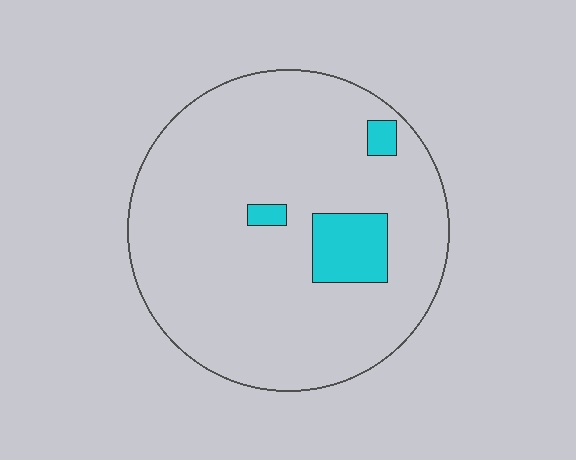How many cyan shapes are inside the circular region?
3.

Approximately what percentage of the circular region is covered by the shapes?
Approximately 10%.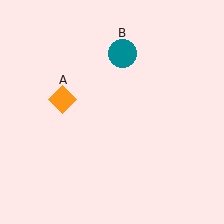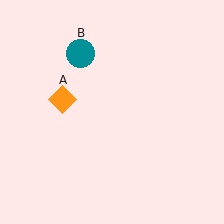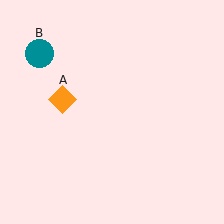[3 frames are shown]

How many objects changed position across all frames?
1 object changed position: teal circle (object B).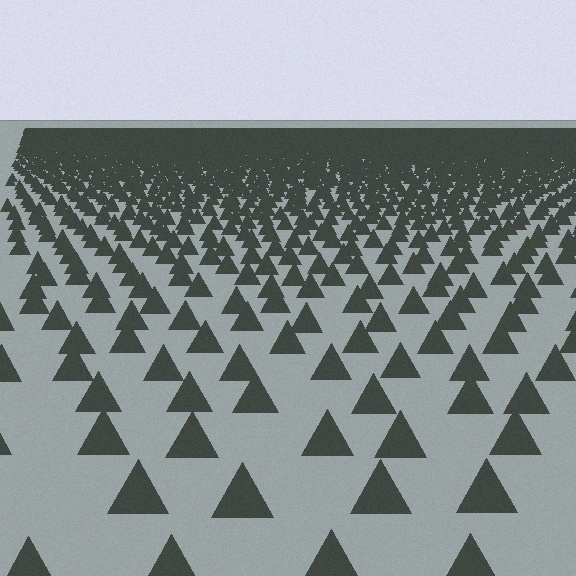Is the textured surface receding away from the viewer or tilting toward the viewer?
The surface is receding away from the viewer. Texture elements get smaller and denser toward the top.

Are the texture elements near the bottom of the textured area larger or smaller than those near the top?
Larger. Near the bottom, elements are closer to the viewer and appear at a bigger on-screen size.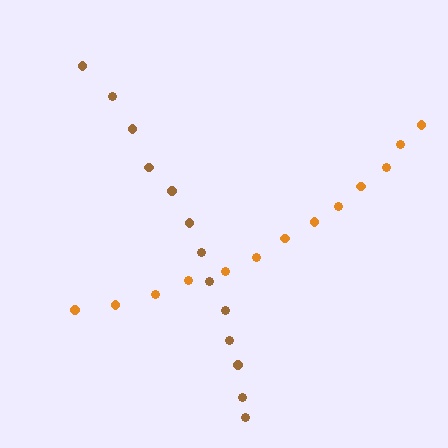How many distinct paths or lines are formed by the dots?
There are 2 distinct paths.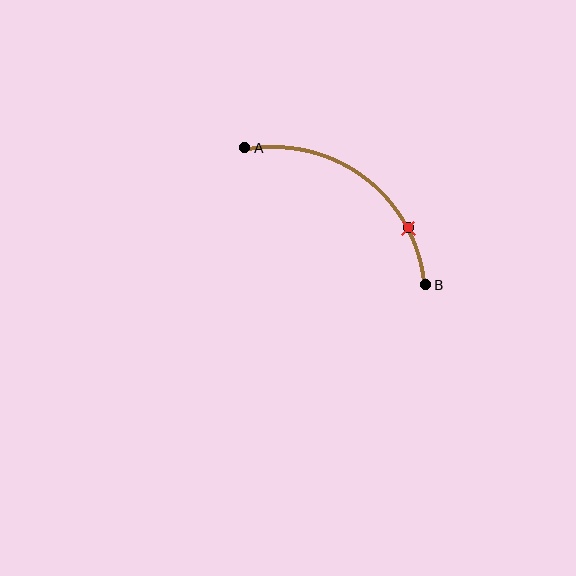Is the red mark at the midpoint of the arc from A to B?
No. The red mark lies on the arc but is closer to endpoint B. The arc midpoint would be at the point on the curve equidistant along the arc from both A and B.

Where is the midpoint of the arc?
The arc midpoint is the point on the curve farthest from the straight line joining A and B. It sits above and to the right of that line.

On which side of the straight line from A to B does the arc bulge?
The arc bulges above and to the right of the straight line connecting A and B.